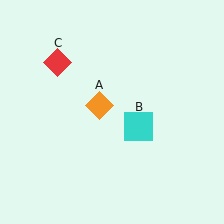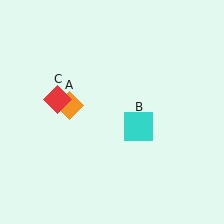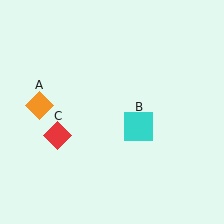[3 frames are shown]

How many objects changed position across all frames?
2 objects changed position: orange diamond (object A), red diamond (object C).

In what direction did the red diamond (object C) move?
The red diamond (object C) moved down.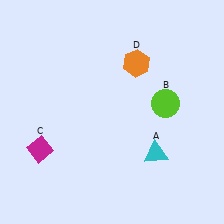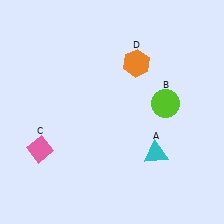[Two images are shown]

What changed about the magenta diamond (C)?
In Image 1, C is magenta. In Image 2, it changed to pink.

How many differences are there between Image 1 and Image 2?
There is 1 difference between the two images.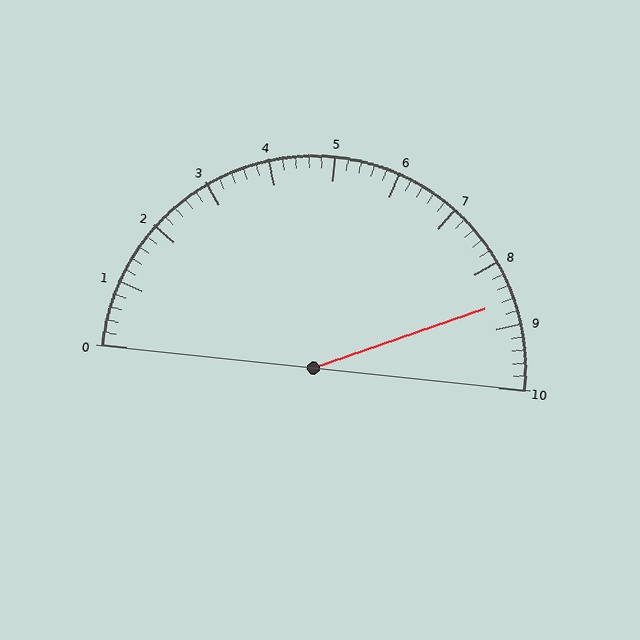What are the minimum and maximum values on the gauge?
The gauge ranges from 0 to 10.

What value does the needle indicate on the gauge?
The needle indicates approximately 8.6.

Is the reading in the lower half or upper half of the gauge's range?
The reading is in the upper half of the range (0 to 10).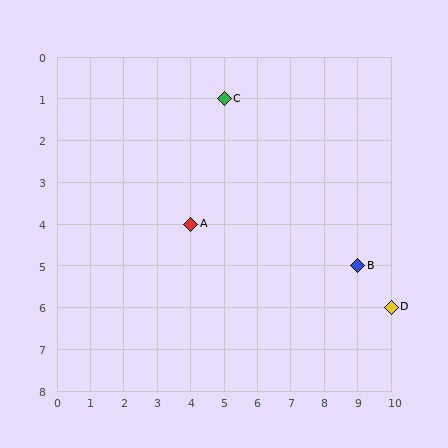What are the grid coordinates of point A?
Point A is at grid coordinates (4, 4).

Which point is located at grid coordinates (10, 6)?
Point D is at (10, 6).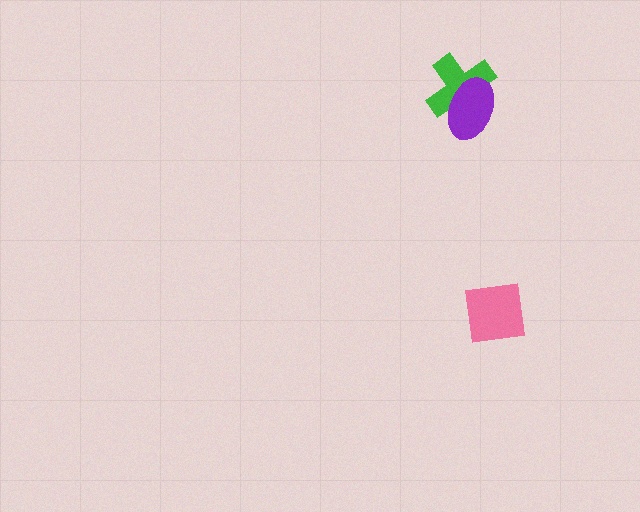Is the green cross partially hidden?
Yes, it is partially covered by another shape.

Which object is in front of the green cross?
The purple ellipse is in front of the green cross.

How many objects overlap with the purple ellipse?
1 object overlaps with the purple ellipse.